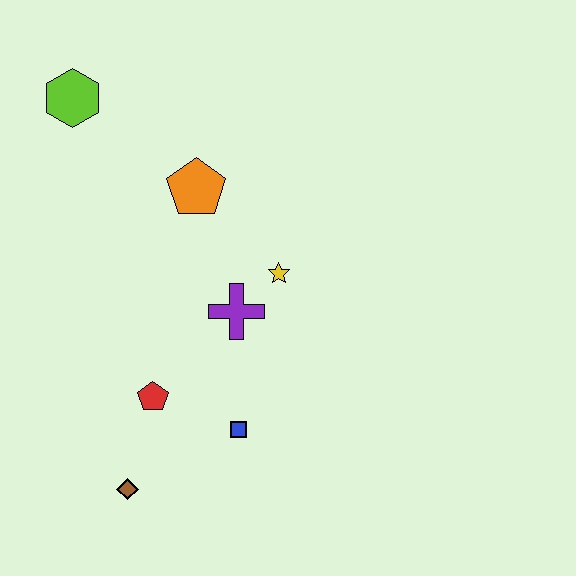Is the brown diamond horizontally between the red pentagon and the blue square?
No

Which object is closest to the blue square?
The red pentagon is closest to the blue square.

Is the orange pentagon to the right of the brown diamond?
Yes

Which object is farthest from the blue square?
The lime hexagon is farthest from the blue square.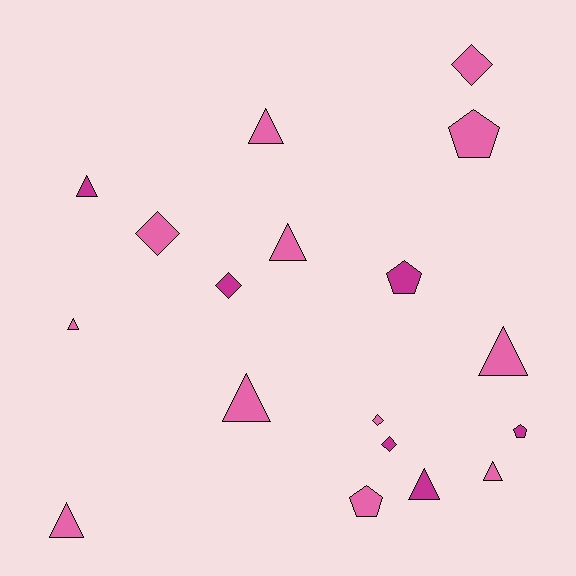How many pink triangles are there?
There are 7 pink triangles.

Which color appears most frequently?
Pink, with 12 objects.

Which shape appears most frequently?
Triangle, with 9 objects.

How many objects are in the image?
There are 18 objects.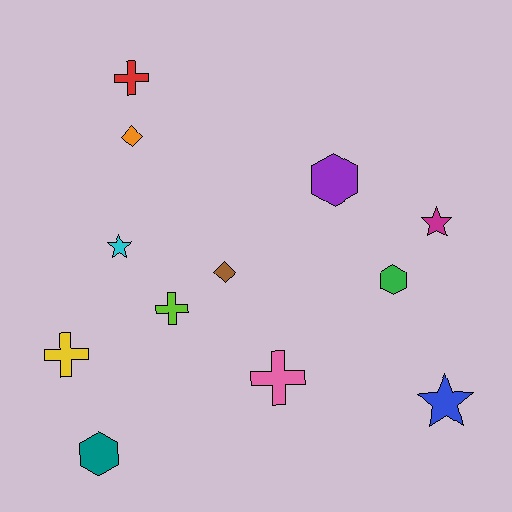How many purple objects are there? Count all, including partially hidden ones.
There is 1 purple object.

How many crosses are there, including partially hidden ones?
There are 4 crosses.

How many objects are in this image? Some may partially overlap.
There are 12 objects.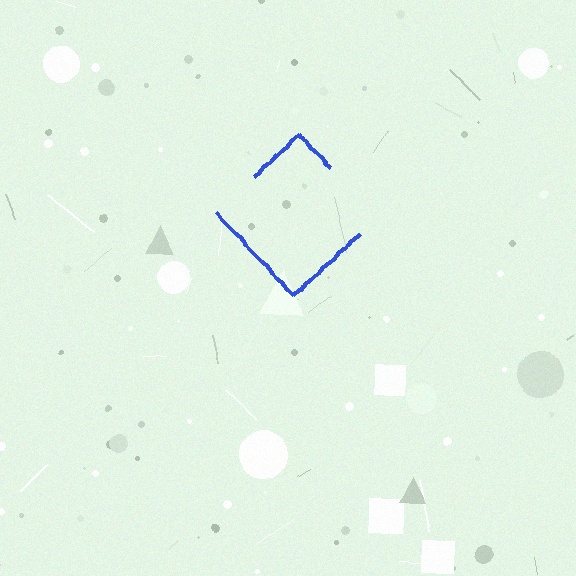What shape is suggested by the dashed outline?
The dashed outline suggests a diamond.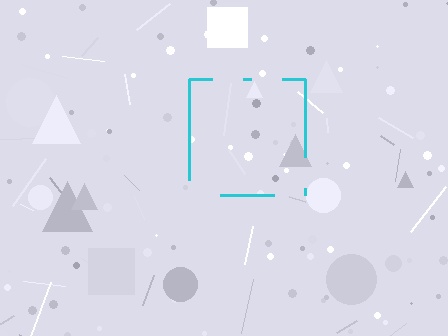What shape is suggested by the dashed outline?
The dashed outline suggests a square.